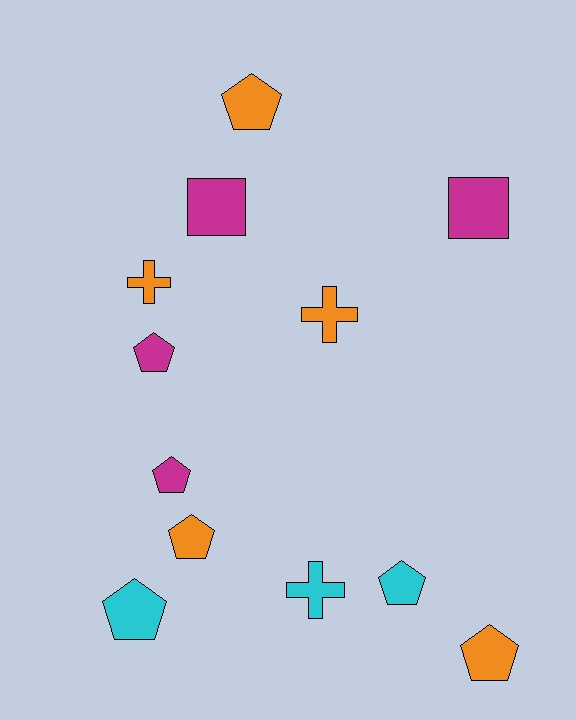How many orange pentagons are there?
There are 3 orange pentagons.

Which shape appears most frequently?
Pentagon, with 7 objects.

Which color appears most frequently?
Orange, with 5 objects.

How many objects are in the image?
There are 12 objects.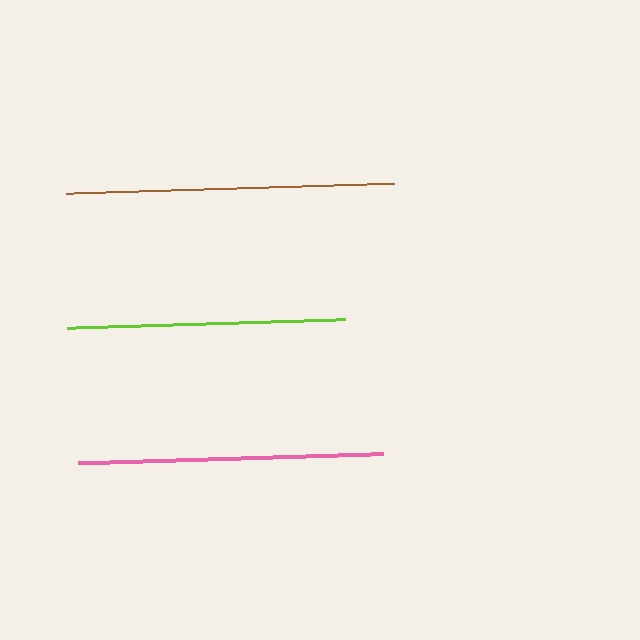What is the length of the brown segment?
The brown segment is approximately 328 pixels long.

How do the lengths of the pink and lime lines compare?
The pink and lime lines are approximately the same length.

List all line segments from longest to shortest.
From longest to shortest: brown, pink, lime.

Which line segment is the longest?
The brown line is the longest at approximately 328 pixels.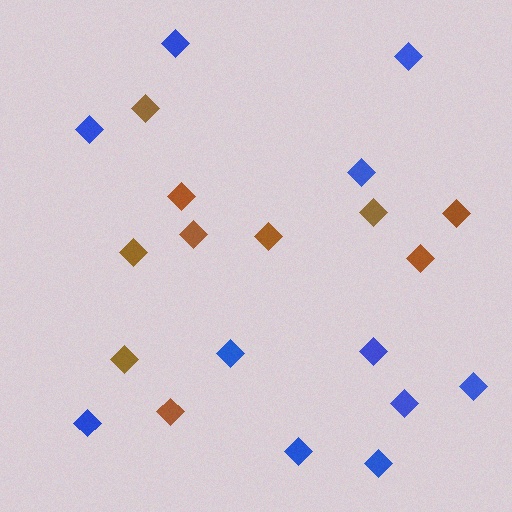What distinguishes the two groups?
There are 2 groups: one group of blue diamonds (11) and one group of brown diamonds (10).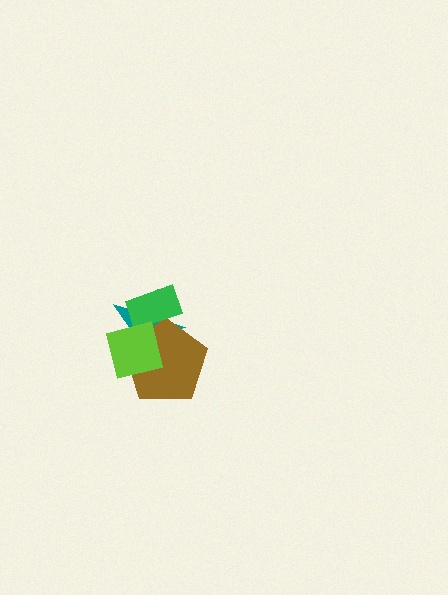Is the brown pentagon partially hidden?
Yes, it is partially covered by another shape.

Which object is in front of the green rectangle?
The lime square is in front of the green rectangle.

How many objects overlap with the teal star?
3 objects overlap with the teal star.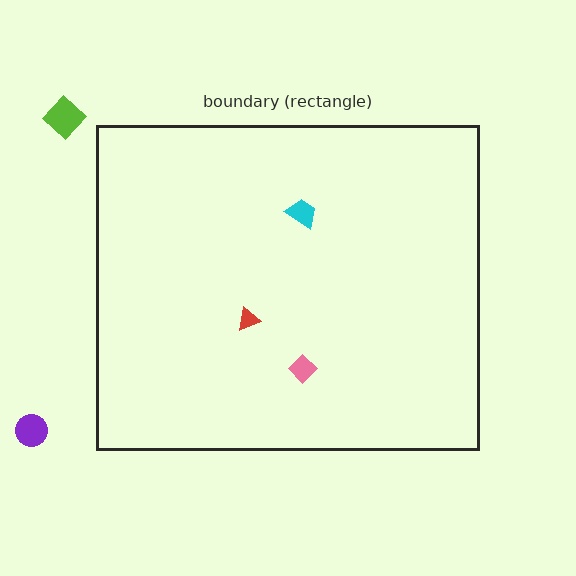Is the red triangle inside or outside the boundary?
Inside.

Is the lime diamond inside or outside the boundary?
Outside.